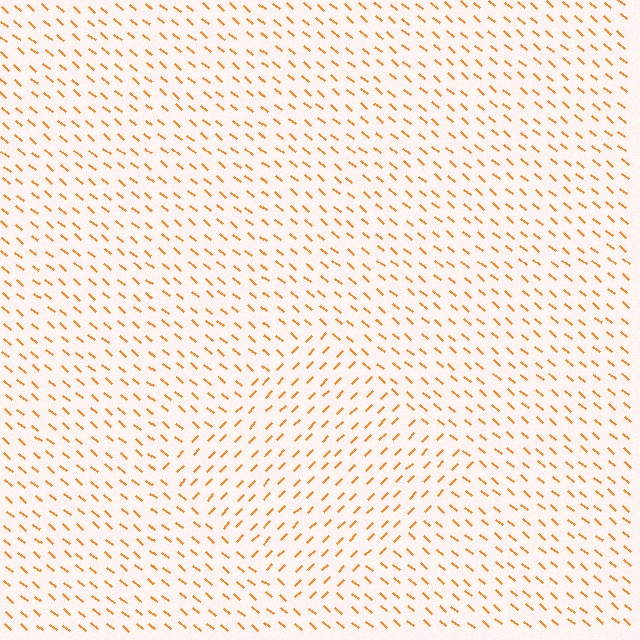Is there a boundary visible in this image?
Yes, there is a texture boundary formed by a change in line orientation.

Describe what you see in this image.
The image is filled with small orange line segments. A diamond region in the image has lines oriented differently from the surrounding lines, creating a visible texture boundary.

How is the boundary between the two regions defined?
The boundary is defined purely by a change in line orientation (approximately 86 degrees difference). All lines are the same color and thickness.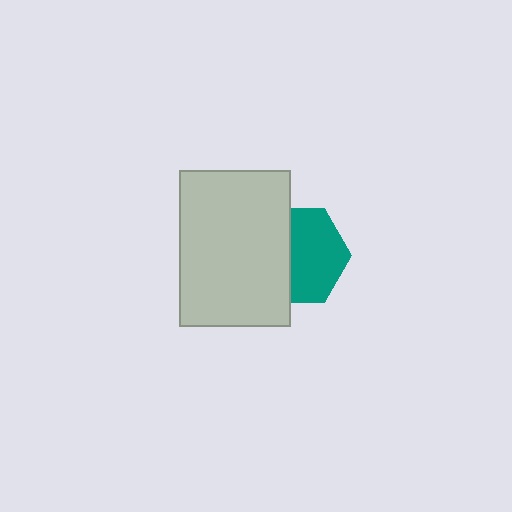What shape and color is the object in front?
The object in front is a light gray rectangle.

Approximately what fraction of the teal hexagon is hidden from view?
Roughly 43% of the teal hexagon is hidden behind the light gray rectangle.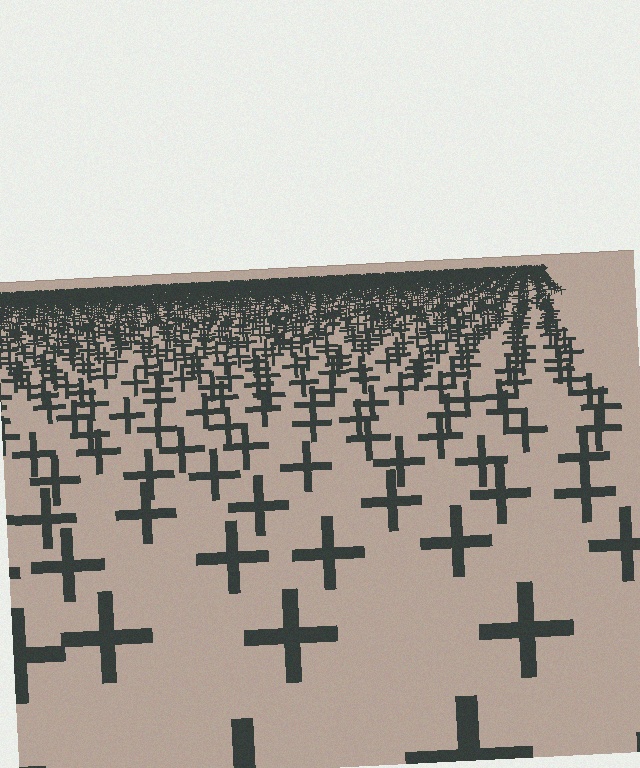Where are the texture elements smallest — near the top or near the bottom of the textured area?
Near the top.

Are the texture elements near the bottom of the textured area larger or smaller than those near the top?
Larger. Near the bottom, elements are closer to the viewer and appear at a bigger on-screen size.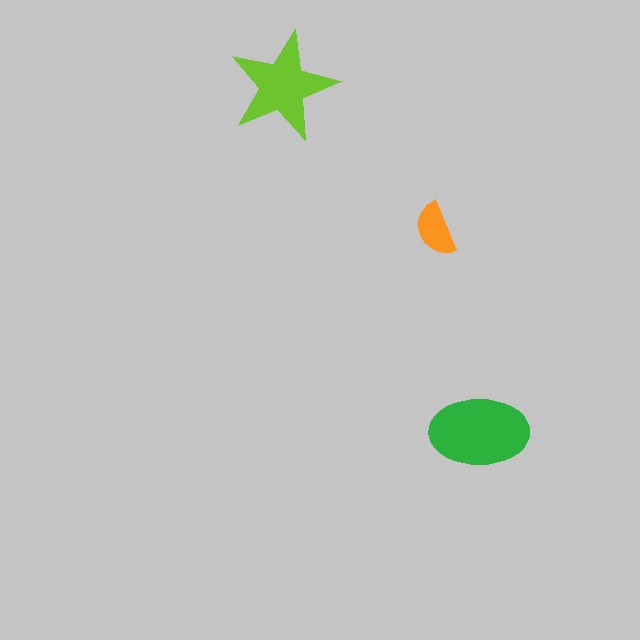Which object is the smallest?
The orange semicircle.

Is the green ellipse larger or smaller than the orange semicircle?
Larger.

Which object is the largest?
The green ellipse.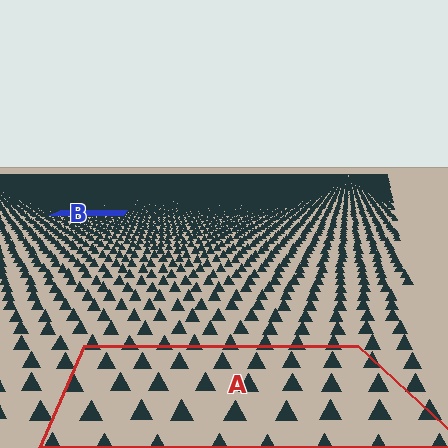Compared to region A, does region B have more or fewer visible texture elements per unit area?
Region B has more texture elements per unit area — they are packed more densely because it is farther away.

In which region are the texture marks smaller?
The texture marks are smaller in region B, because it is farther away.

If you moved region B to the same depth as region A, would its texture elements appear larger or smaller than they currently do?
They would appear larger. At a closer depth, the same texture elements are projected at a bigger on-screen size.